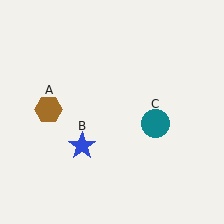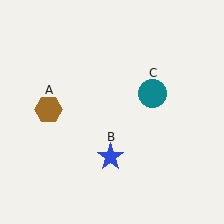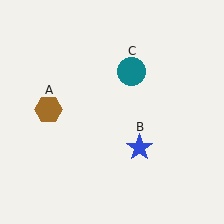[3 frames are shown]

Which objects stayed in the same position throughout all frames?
Brown hexagon (object A) remained stationary.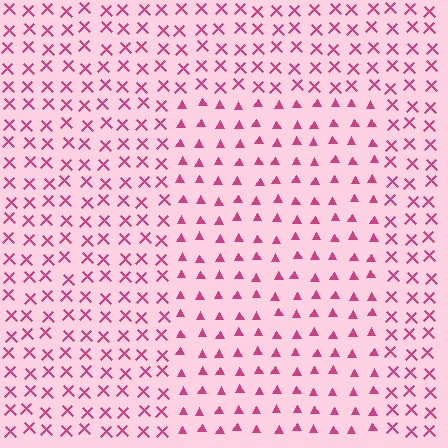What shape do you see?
I see a rectangle.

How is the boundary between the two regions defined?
The boundary is defined by a change in element shape: triangles inside vs. X marks outside. All elements share the same color and spacing.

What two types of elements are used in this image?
The image uses triangles inside the rectangle region and X marks outside it.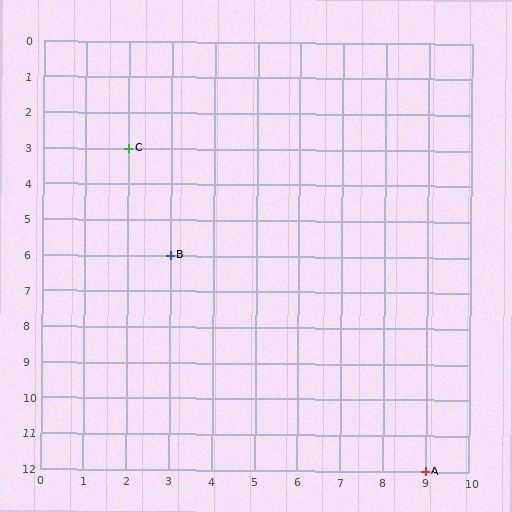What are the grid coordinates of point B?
Point B is at grid coordinates (3, 6).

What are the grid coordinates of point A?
Point A is at grid coordinates (9, 12).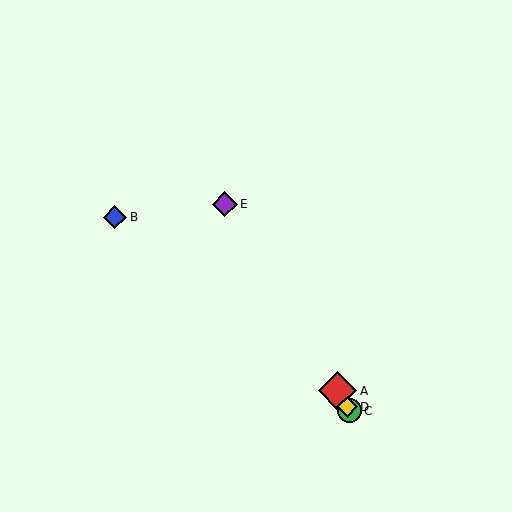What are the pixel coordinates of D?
Object D is at (347, 407).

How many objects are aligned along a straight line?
4 objects (A, C, D, E) are aligned along a straight line.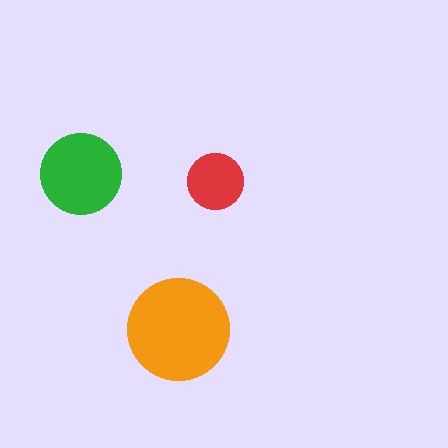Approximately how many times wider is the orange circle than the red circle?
About 2 times wider.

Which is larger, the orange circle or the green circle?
The orange one.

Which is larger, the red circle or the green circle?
The green one.